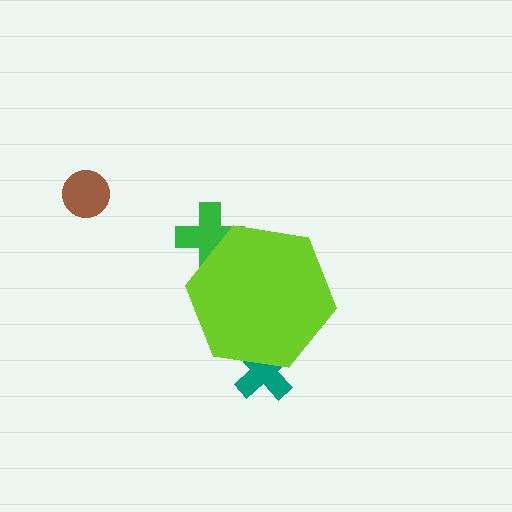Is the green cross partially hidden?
Yes, the green cross is partially hidden behind the lime hexagon.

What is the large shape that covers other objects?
A lime hexagon.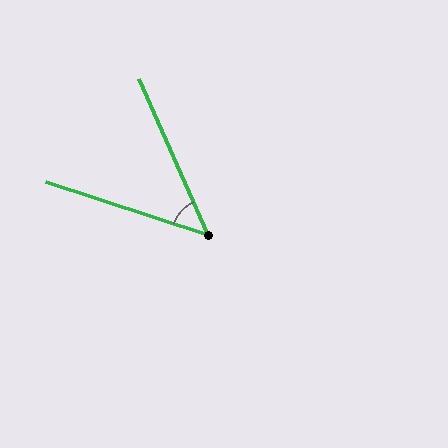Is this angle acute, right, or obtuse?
It is acute.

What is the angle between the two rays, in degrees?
Approximately 48 degrees.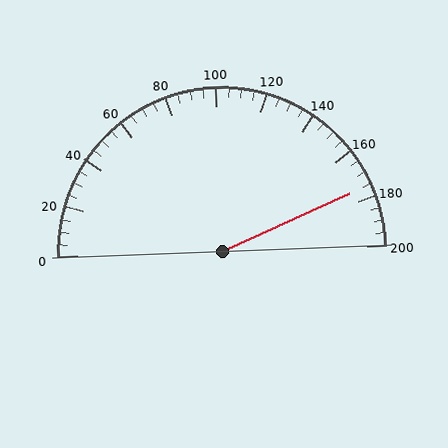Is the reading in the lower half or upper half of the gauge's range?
The reading is in the upper half of the range (0 to 200).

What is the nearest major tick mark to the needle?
The nearest major tick mark is 180.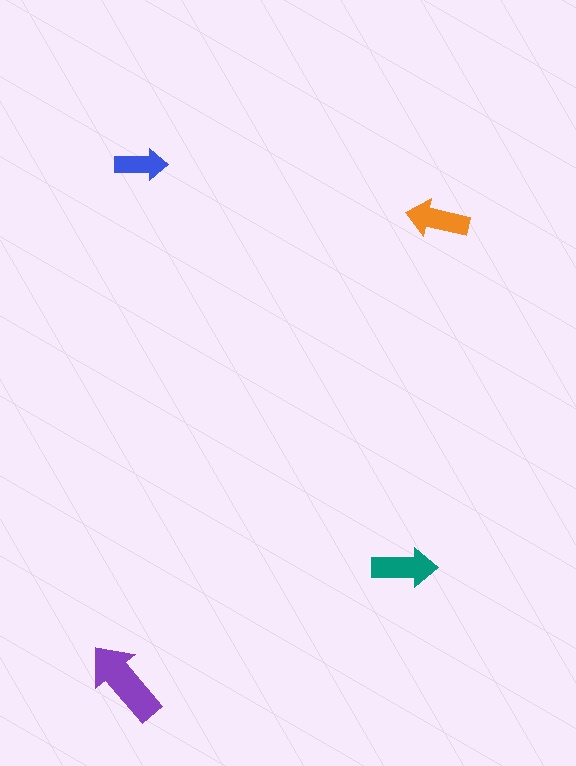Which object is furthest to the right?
The orange arrow is rightmost.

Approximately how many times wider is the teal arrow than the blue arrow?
About 1.5 times wider.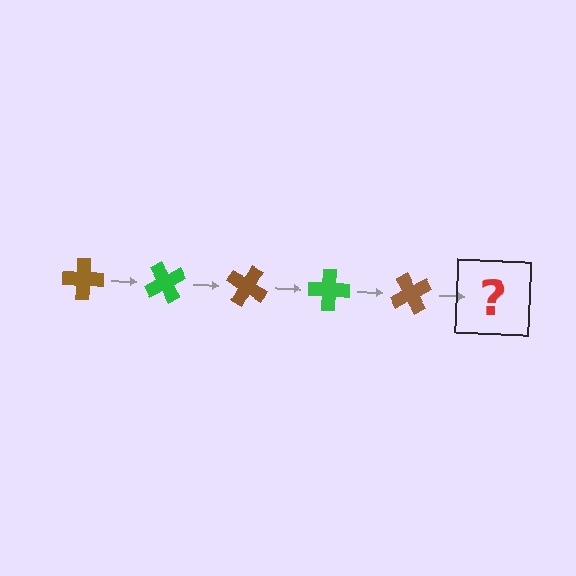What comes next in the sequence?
The next element should be a green cross, rotated 300 degrees from the start.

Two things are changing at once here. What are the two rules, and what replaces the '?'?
The two rules are that it rotates 60 degrees each step and the color cycles through brown and green. The '?' should be a green cross, rotated 300 degrees from the start.